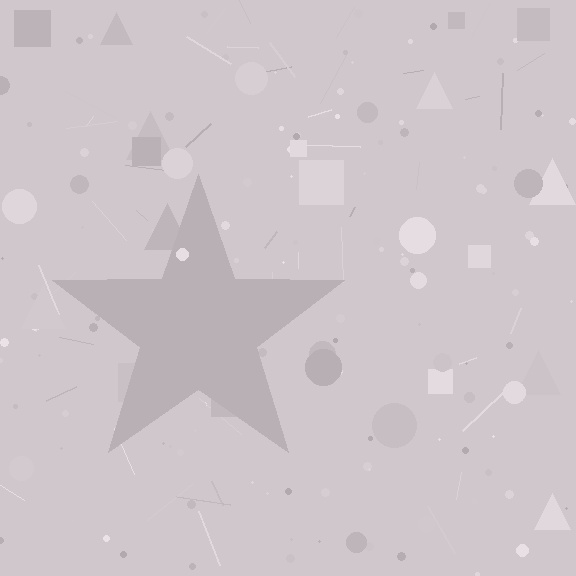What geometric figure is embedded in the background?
A star is embedded in the background.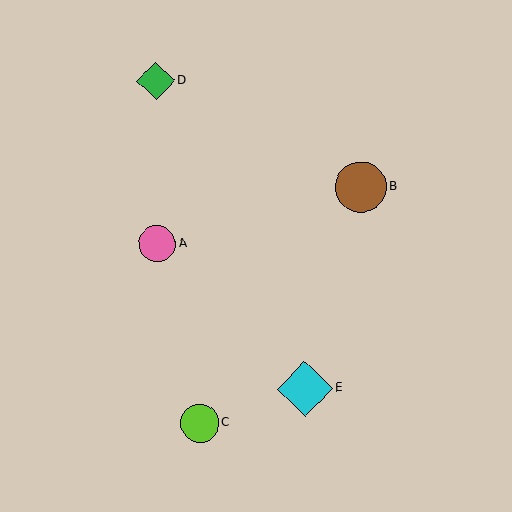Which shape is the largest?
The cyan diamond (labeled E) is the largest.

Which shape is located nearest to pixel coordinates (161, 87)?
The green diamond (labeled D) at (156, 81) is nearest to that location.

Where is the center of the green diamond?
The center of the green diamond is at (156, 81).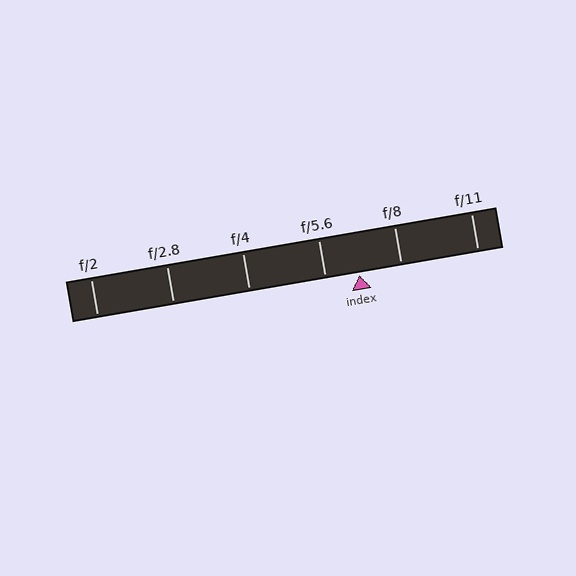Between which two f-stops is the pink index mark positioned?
The index mark is between f/5.6 and f/8.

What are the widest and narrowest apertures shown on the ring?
The widest aperture shown is f/2 and the narrowest is f/11.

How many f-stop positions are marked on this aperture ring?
There are 6 f-stop positions marked.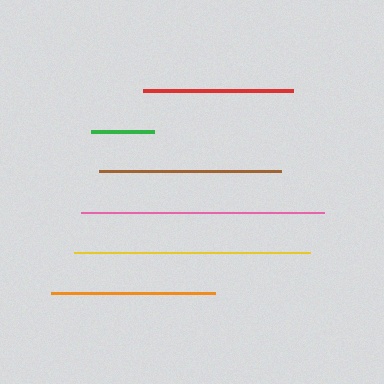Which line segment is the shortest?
The green line is the shortest at approximately 63 pixels.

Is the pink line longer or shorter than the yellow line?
The pink line is longer than the yellow line.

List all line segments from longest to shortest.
From longest to shortest: pink, yellow, brown, orange, red, green.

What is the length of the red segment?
The red segment is approximately 150 pixels long.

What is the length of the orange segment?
The orange segment is approximately 165 pixels long.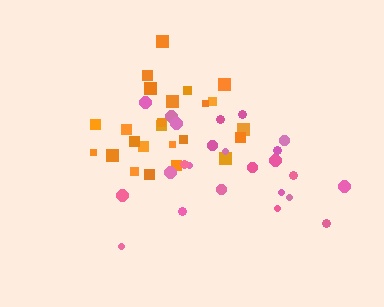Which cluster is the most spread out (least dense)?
Pink.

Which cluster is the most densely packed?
Orange.